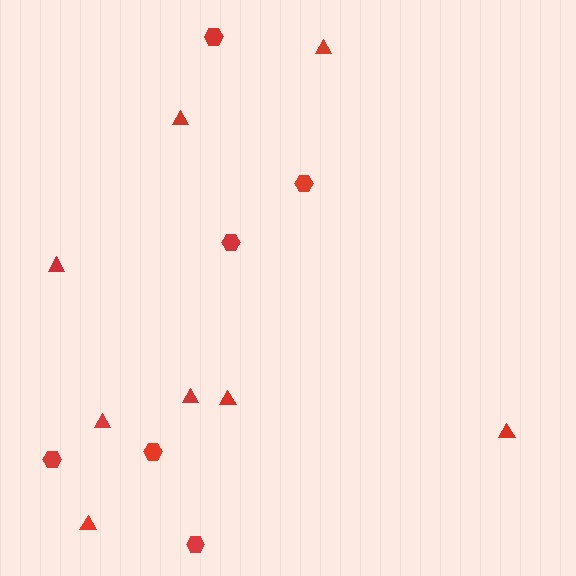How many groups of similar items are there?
There are 2 groups: one group of hexagons (6) and one group of triangles (8).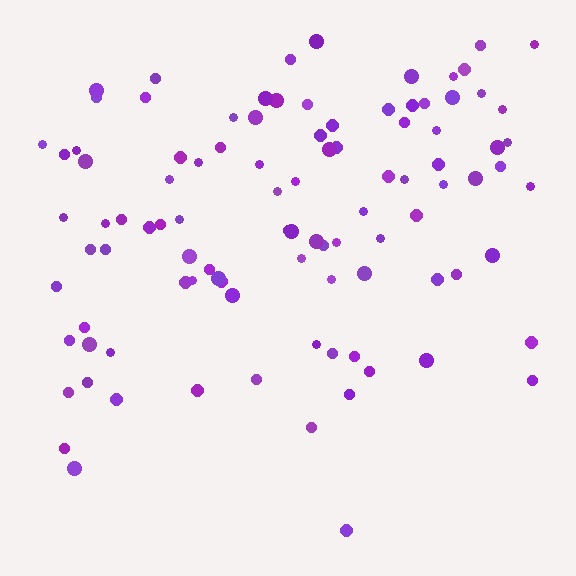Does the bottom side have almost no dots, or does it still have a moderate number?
Still a moderate number, just noticeably fewer than the top.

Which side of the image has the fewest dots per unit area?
The bottom.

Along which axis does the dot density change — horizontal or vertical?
Vertical.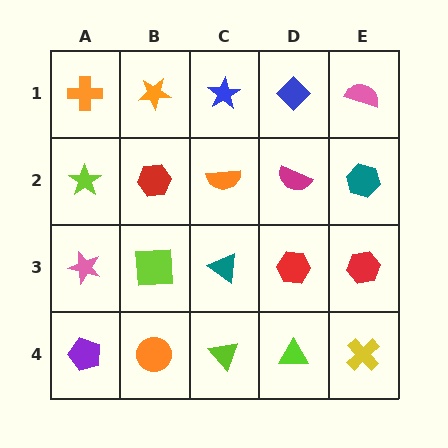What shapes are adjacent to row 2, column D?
A blue diamond (row 1, column D), a red hexagon (row 3, column D), an orange semicircle (row 2, column C), a teal hexagon (row 2, column E).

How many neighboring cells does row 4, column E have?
2.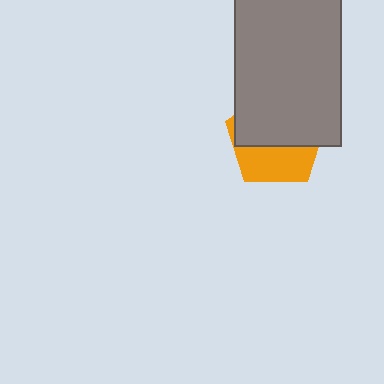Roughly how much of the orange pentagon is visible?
A small part of it is visible (roughly 39%).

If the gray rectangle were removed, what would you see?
You would see the complete orange pentagon.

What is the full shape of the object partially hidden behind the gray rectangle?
The partially hidden object is an orange pentagon.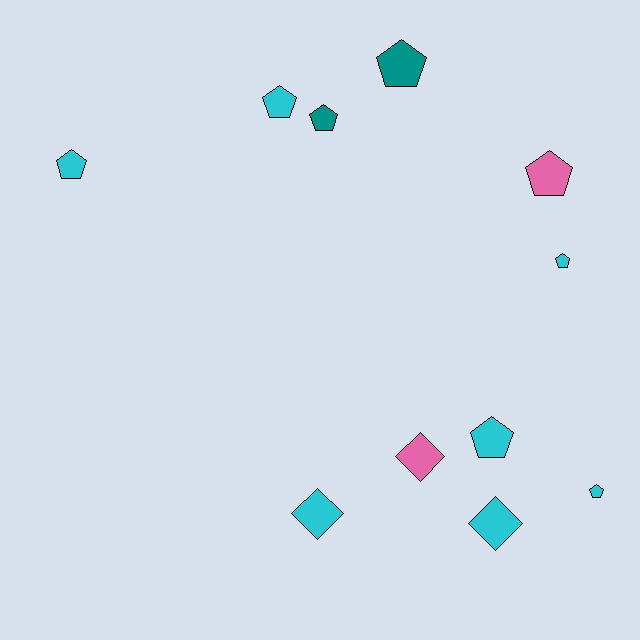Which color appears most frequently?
Cyan, with 7 objects.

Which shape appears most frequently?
Pentagon, with 8 objects.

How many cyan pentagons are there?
There are 5 cyan pentagons.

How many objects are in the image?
There are 11 objects.